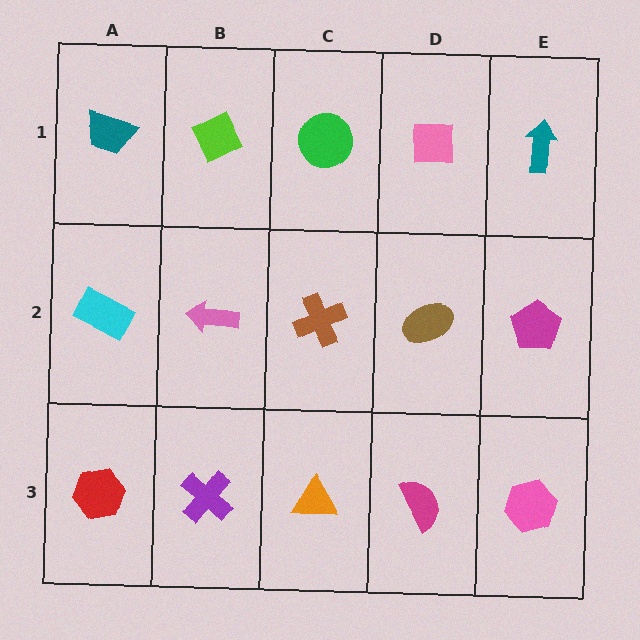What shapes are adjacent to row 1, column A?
A cyan rectangle (row 2, column A), a lime diamond (row 1, column B).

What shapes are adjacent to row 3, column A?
A cyan rectangle (row 2, column A), a purple cross (row 3, column B).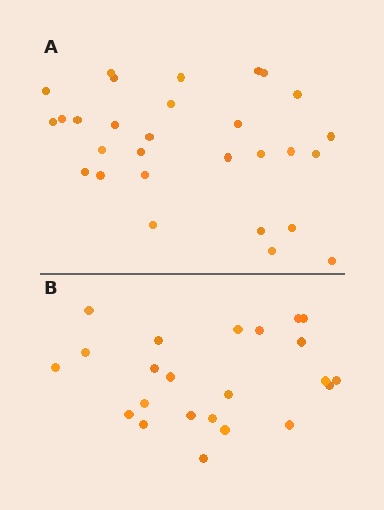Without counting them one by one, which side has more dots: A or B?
Region A (the top region) has more dots.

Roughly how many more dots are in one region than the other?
Region A has about 6 more dots than region B.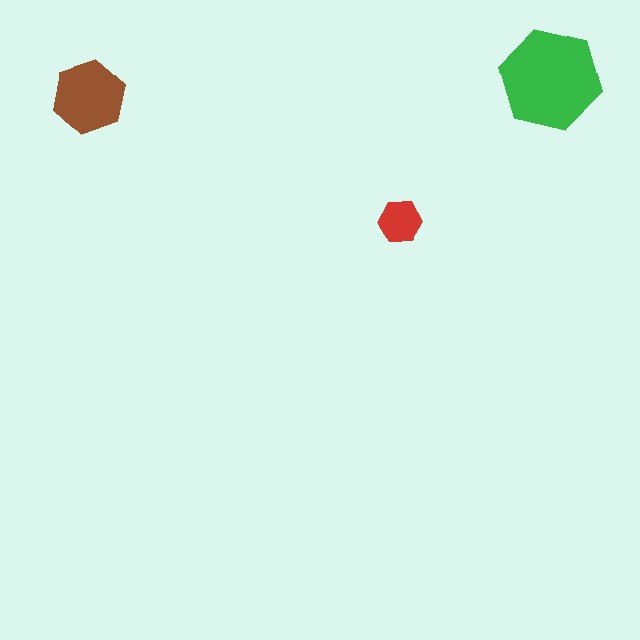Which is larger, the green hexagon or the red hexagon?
The green one.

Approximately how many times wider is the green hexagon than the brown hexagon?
About 1.5 times wider.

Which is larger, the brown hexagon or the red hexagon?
The brown one.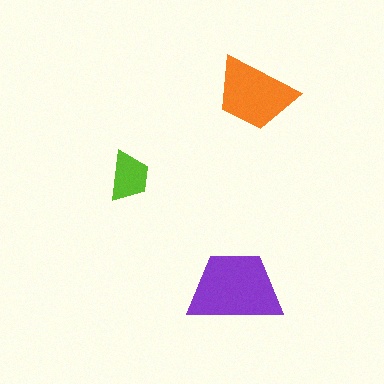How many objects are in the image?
There are 3 objects in the image.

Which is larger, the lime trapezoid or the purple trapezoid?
The purple one.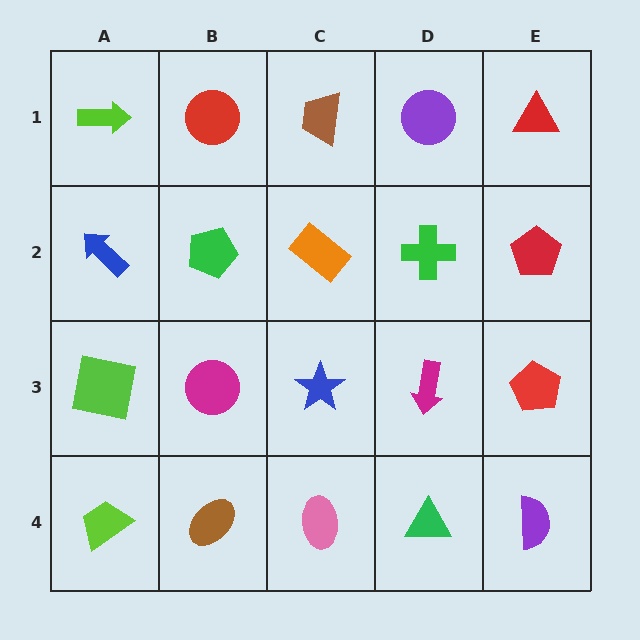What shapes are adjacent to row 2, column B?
A red circle (row 1, column B), a magenta circle (row 3, column B), a blue arrow (row 2, column A), an orange rectangle (row 2, column C).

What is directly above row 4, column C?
A blue star.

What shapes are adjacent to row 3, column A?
A blue arrow (row 2, column A), a lime trapezoid (row 4, column A), a magenta circle (row 3, column B).